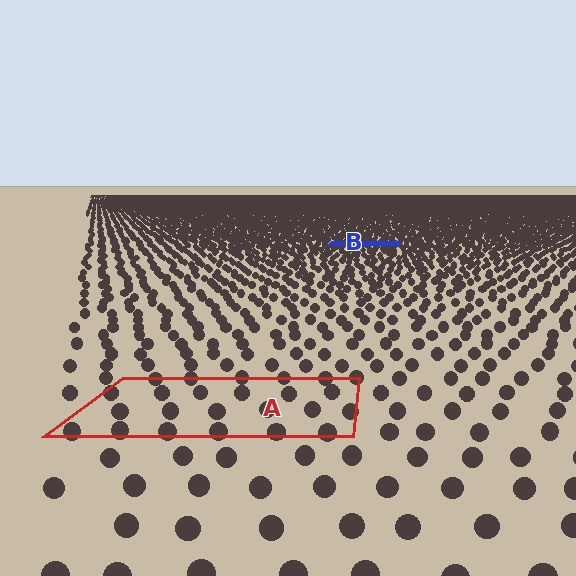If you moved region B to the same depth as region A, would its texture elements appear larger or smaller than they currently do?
They would appear larger. At a closer depth, the same texture elements are projected at a bigger on-screen size.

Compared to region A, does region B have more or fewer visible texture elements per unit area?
Region B has more texture elements per unit area — they are packed more densely because it is farther away.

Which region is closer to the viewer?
Region A is closer. The texture elements there are larger and more spread out.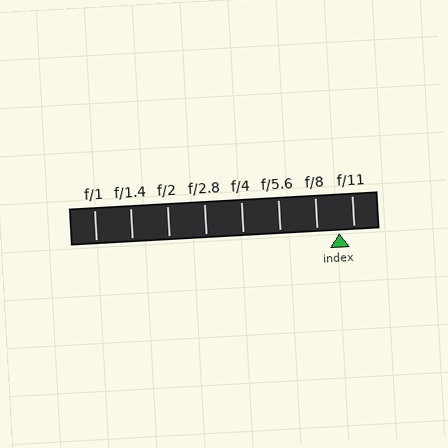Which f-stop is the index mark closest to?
The index mark is closest to f/11.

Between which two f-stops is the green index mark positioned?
The index mark is between f/8 and f/11.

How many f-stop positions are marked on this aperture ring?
There are 8 f-stop positions marked.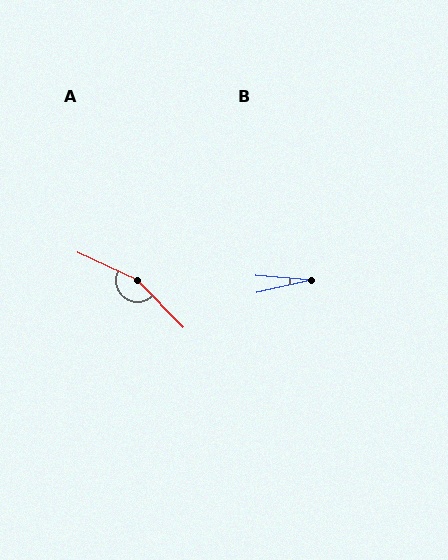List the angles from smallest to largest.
B (18°), A (159°).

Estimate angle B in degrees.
Approximately 18 degrees.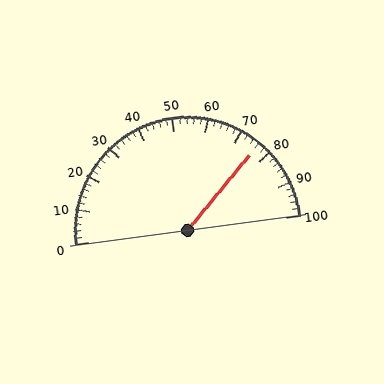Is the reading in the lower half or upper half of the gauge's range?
The reading is in the upper half of the range (0 to 100).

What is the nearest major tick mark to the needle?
The nearest major tick mark is 80.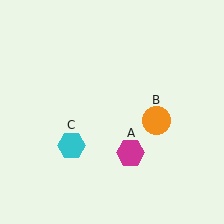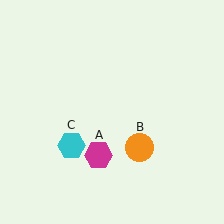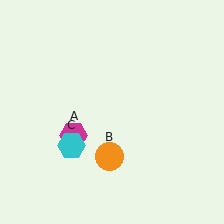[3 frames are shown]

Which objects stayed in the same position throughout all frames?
Cyan hexagon (object C) remained stationary.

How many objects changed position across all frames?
2 objects changed position: magenta hexagon (object A), orange circle (object B).